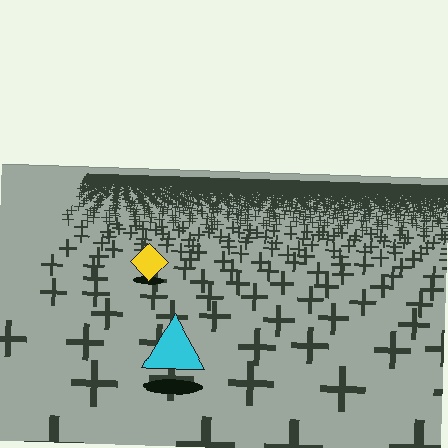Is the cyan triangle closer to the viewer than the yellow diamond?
Yes. The cyan triangle is closer — you can tell from the texture gradient: the ground texture is coarser near it.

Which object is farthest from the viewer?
The yellow diamond is farthest from the viewer. It appears smaller and the ground texture around it is denser.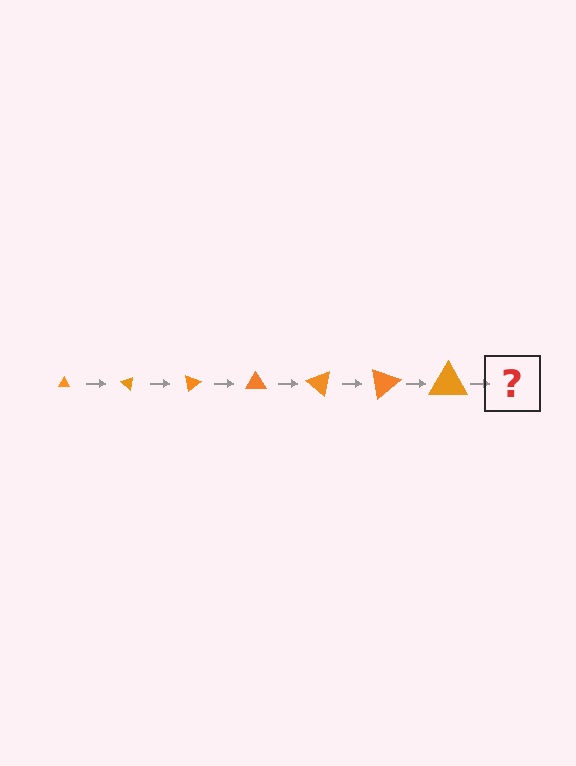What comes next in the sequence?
The next element should be a triangle, larger than the previous one and rotated 280 degrees from the start.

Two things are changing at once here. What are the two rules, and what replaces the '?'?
The two rules are that the triangle grows larger each step and it rotates 40 degrees each step. The '?' should be a triangle, larger than the previous one and rotated 280 degrees from the start.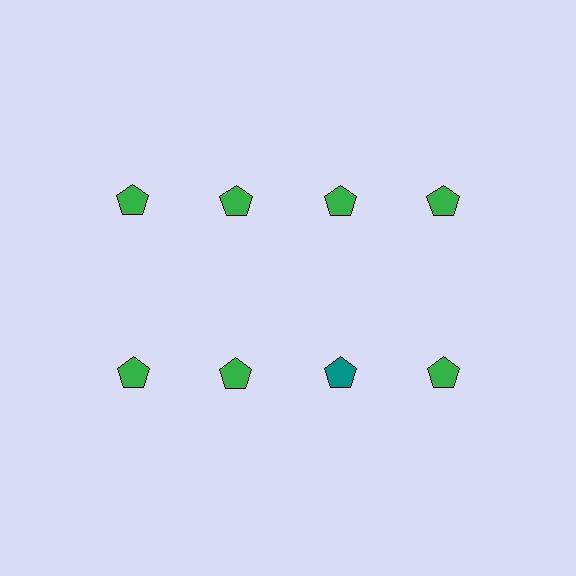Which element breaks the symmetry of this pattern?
The teal pentagon in the second row, center column breaks the symmetry. All other shapes are green pentagons.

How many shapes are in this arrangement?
There are 8 shapes arranged in a grid pattern.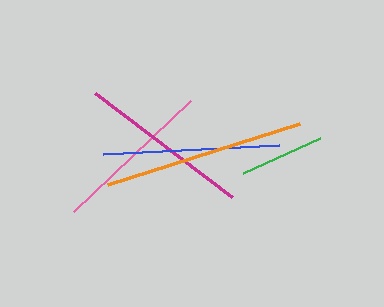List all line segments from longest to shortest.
From longest to shortest: orange, blue, magenta, pink, green.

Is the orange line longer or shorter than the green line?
The orange line is longer than the green line.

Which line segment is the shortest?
The green line is the shortest at approximately 84 pixels.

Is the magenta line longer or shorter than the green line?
The magenta line is longer than the green line.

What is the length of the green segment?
The green segment is approximately 84 pixels long.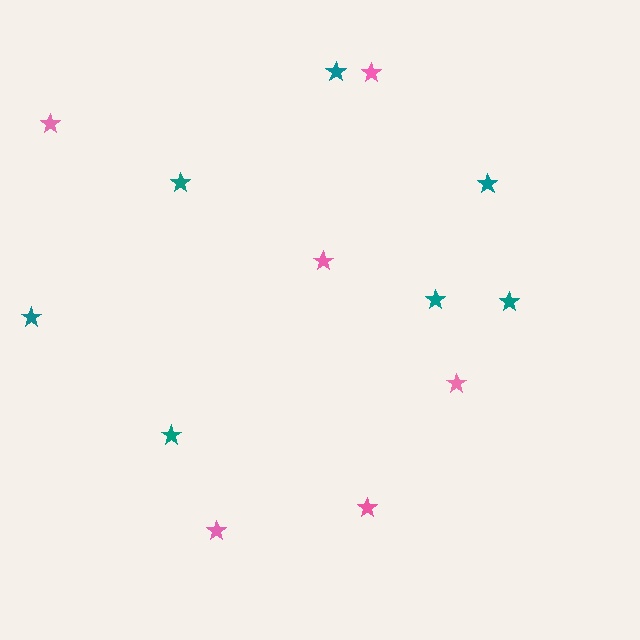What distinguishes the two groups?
There are 2 groups: one group of teal stars (7) and one group of pink stars (6).